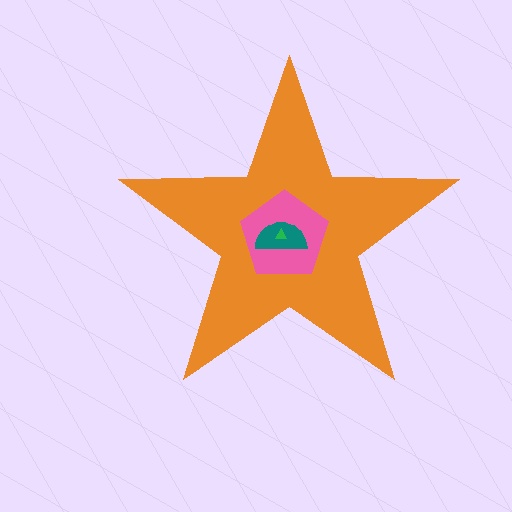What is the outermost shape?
The orange star.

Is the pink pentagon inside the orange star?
Yes.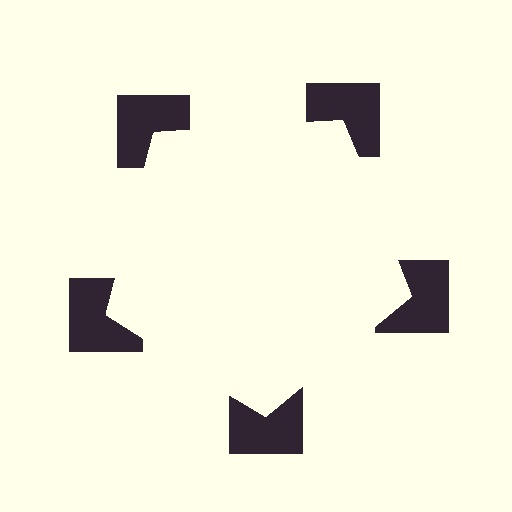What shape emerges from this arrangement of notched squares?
An illusory pentagon — its edges are inferred from the aligned wedge cuts in the notched squares, not physically drawn.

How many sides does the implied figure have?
5 sides.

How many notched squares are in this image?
There are 5 — one at each vertex of the illusory pentagon.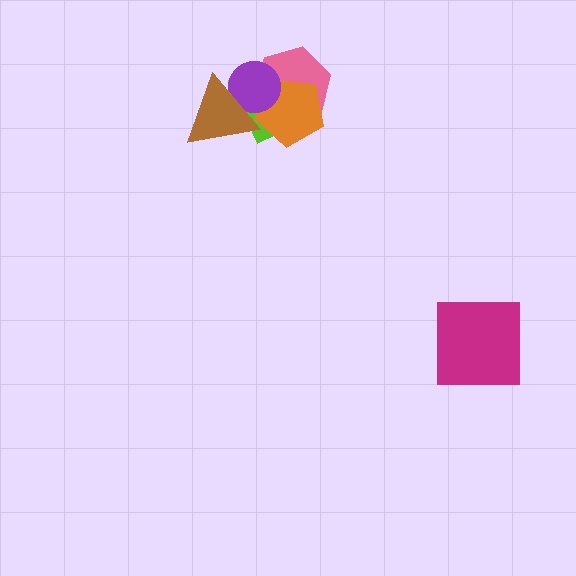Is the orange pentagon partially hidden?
Yes, it is partially covered by another shape.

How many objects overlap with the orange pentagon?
4 objects overlap with the orange pentagon.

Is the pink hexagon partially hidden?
Yes, it is partially covered by another shape.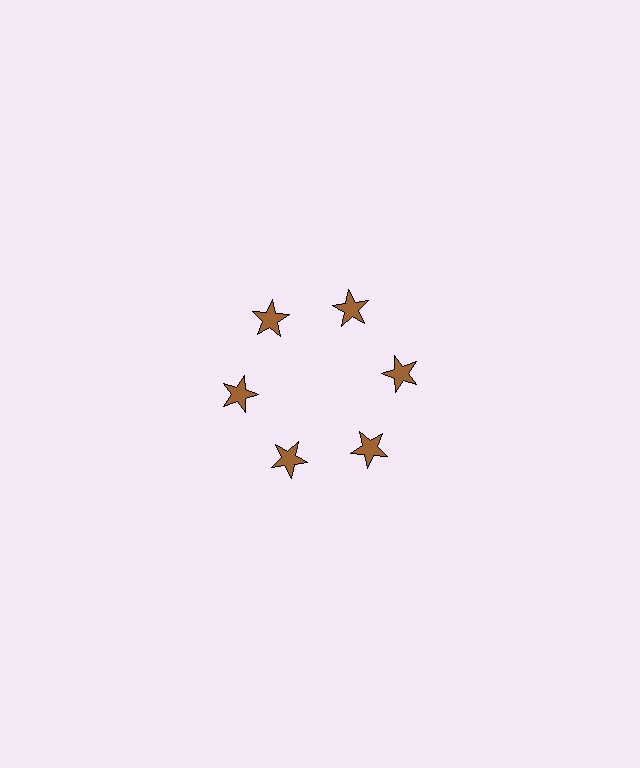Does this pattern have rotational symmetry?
Yes, this pattern has 6-fold rotational symmetry. It looks the same after rotating 60 degrees around the center.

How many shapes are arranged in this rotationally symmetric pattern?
There are 6 shapes, arranged in 6 groups of 1.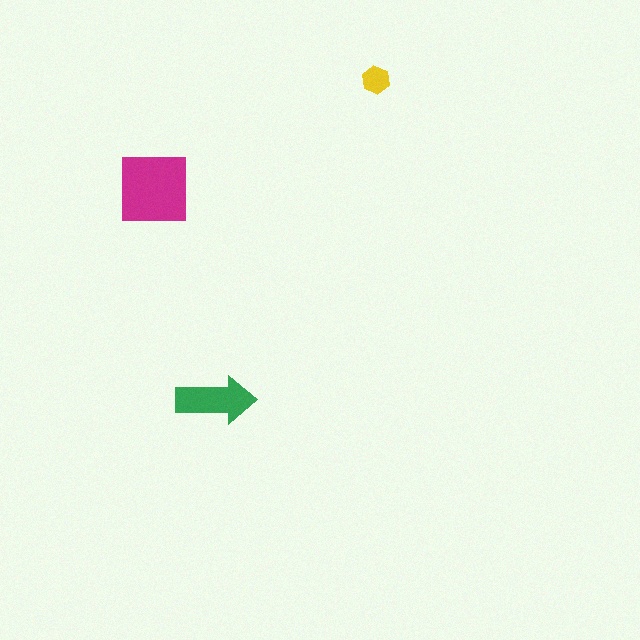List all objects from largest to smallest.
The magenta square, the green arrow, the yellow hexagon.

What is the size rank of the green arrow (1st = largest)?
2nd.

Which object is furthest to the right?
The yellow hexagon is rightmost.